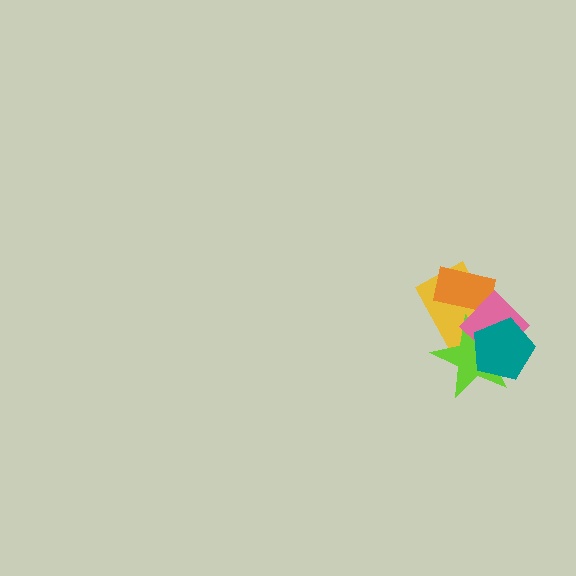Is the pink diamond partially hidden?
Yes, it is partially covered by another shape.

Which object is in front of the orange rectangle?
The pink diamond is in front of the orange rectangle.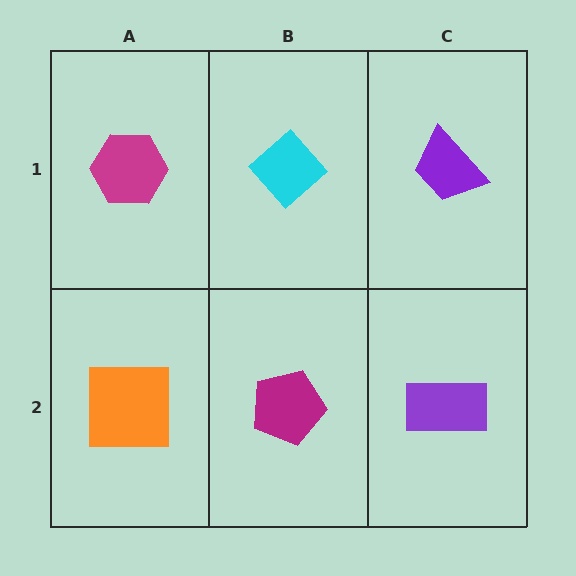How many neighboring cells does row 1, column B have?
3.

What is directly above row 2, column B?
A cyan diamond.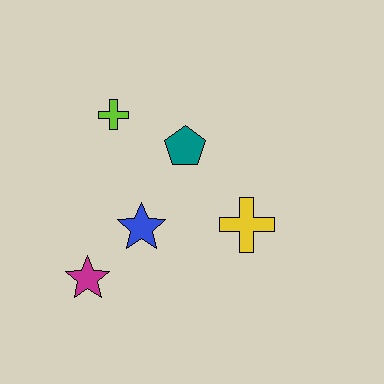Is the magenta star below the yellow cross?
Yes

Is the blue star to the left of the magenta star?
No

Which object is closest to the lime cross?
The teal pentagon is closest to the lime cross.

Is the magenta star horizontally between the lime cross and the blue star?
No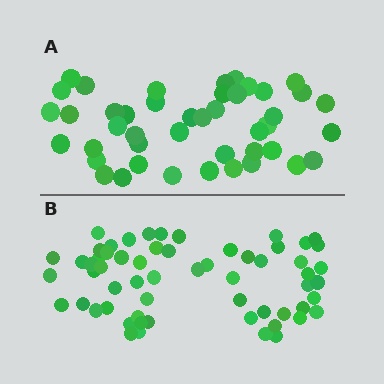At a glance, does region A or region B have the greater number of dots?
Region B (the bottom region) has more dots.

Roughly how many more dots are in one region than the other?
Region B has approximately 15 more dots than region A.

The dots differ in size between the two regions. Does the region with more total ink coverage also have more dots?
No. Region A has more total ink coverage because its dots are larger, but region B actually contains more individual dots. Total area can be misleading — the number of items is what matters here.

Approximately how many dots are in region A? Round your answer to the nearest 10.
About 40 dots. (The exact count is 44, which rounds to 40.)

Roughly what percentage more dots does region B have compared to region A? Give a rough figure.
About 35% more.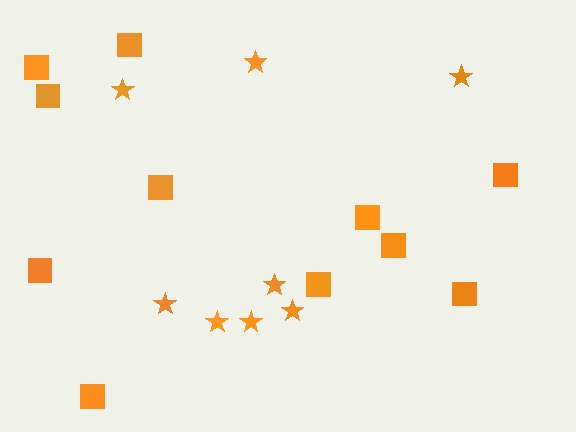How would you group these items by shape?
There are 2 groups: one group of stars (8) and one group of squares (11).